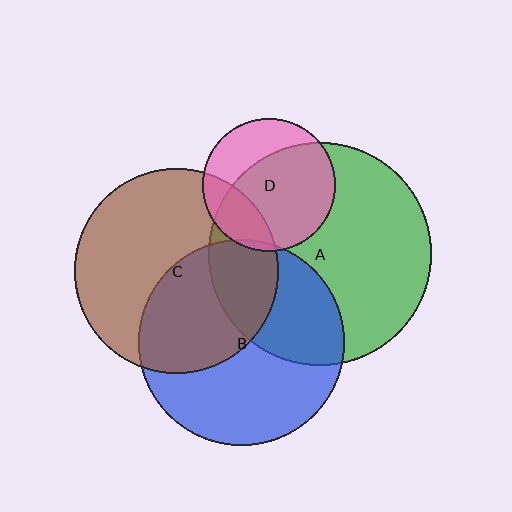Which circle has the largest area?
Circle A (green).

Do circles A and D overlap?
Yes.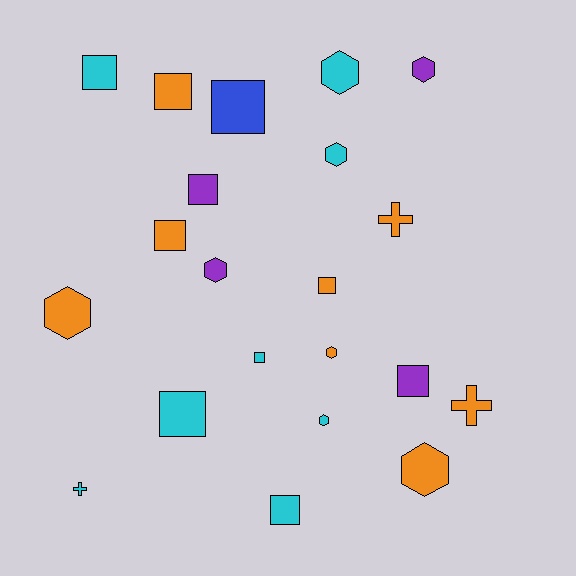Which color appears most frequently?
Cyan, with 8 objects.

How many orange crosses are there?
There are 2 orange crosses.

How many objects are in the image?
There are 21 objects.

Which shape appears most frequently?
Square, with 10 objects.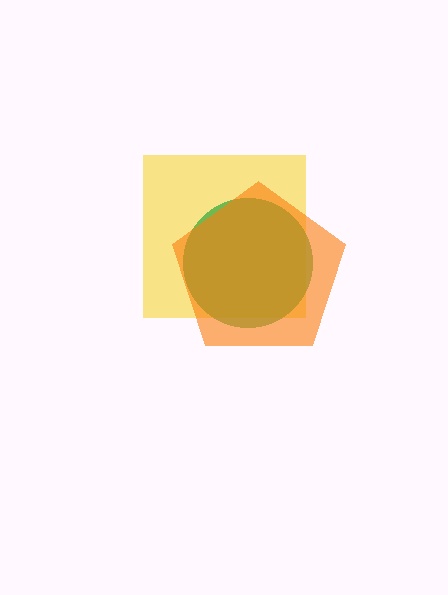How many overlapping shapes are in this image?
There are 3 overlapping shapes in the image.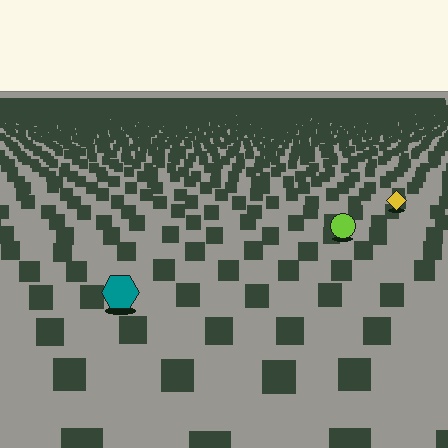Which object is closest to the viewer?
The teal hexagon is closest. The texture marks near it are larger and more spread out.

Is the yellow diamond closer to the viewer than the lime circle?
No. The lime circle is closer — you can tell from the texture gradient: the ground texture is coarser near it.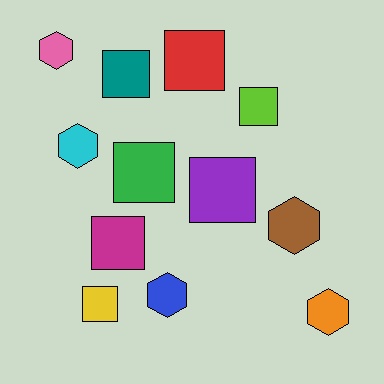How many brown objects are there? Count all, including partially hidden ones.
There is 1 brown object.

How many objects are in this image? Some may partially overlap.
There are 12 objects.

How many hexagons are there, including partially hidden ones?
There are 5 hexagons.